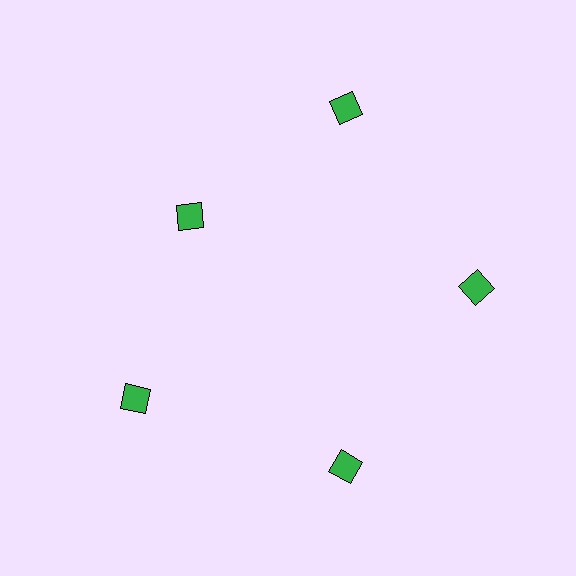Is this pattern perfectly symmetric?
No. The 5 green diamonds are arranged in a ring, but one element near the 10 o'clock position is pulled inward toward the center, breaking the 5-fold rotational symmetry.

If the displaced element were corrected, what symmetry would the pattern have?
It would have 5-fold rotational symmetry — the pattern would map onto itself every 72 degrees.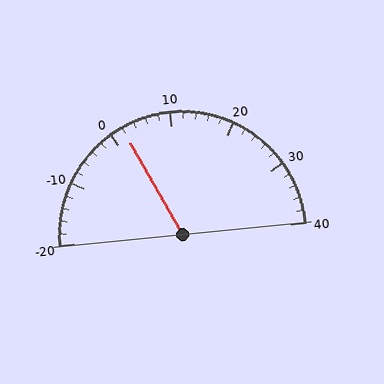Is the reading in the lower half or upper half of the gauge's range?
The reading is in the lower half of the range (-20 to 40).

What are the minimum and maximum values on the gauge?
The gauge ranges from -20 to 40.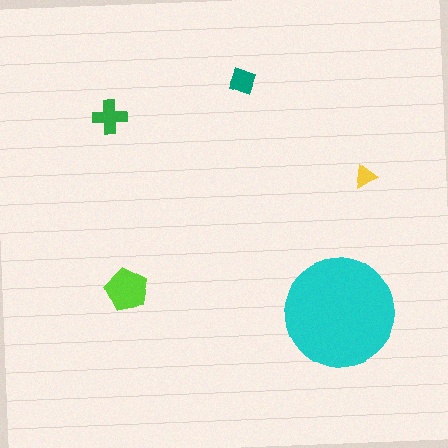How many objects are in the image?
There are 5 objects in the image.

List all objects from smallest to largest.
The yellow triangle, the teal diamond, the green cross, the lime pentagon, the cyan circle.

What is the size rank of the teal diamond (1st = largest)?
4th.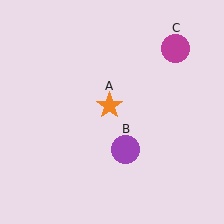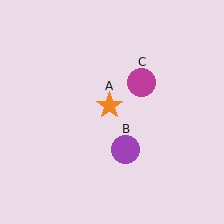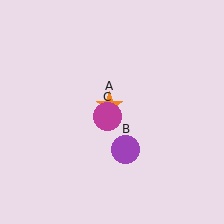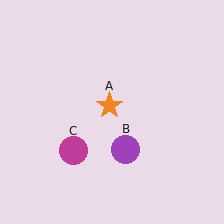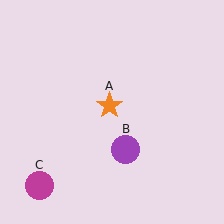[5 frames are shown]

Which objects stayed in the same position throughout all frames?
Orange star (object A) and purple circle (object B) remained stationary.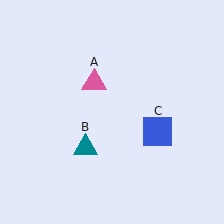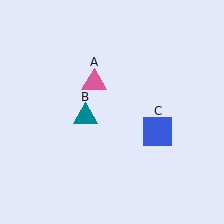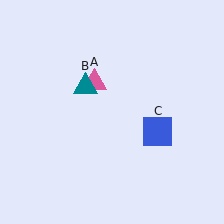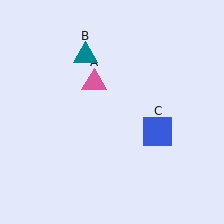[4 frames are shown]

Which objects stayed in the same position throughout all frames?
Pink triangle (object A) and blue square (object C) remained stationary.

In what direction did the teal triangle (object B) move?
The teal triangle (object B) moved up.